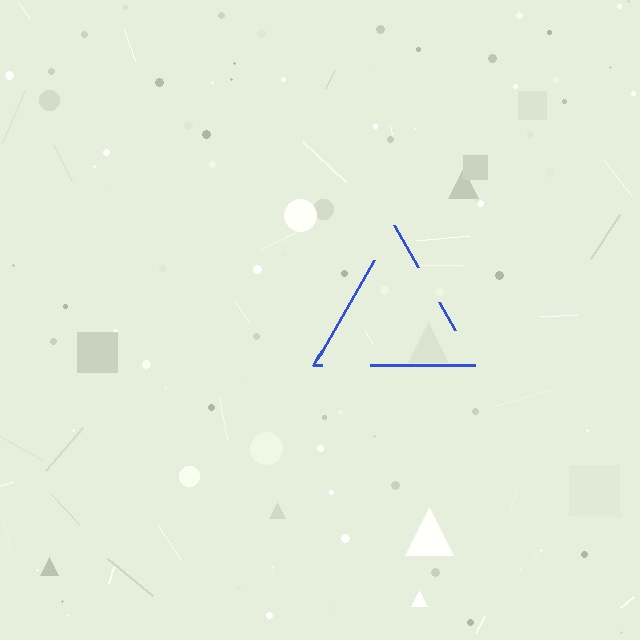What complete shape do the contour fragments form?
The contour fragments form a triangle.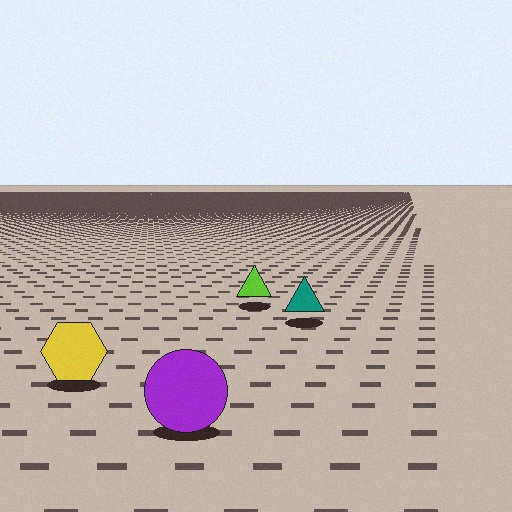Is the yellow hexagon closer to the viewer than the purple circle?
No. The purple circle is closer — you can tell from the texture gradient: the ground texture is coarser near it.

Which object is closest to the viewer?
The purple circle is closest. The texture marks near it are larger and more spread out.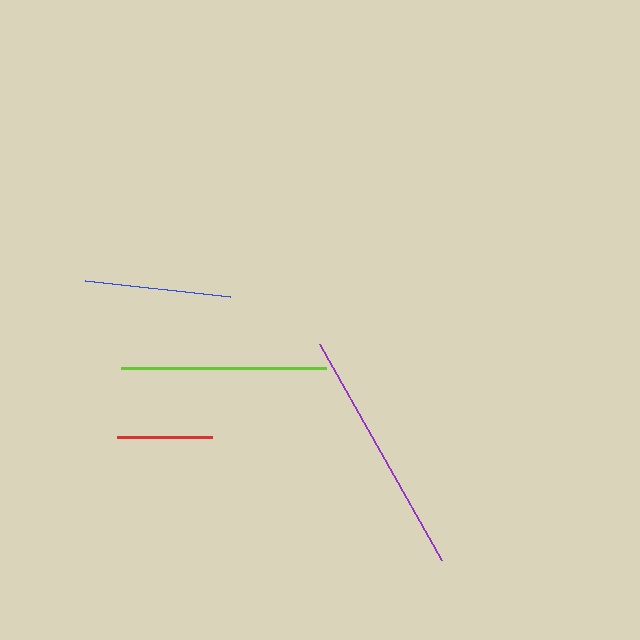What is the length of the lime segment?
The lime segment is approximately 204 pixels long.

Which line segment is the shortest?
The red line is the shortest at approximately 95 pixels.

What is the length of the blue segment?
The blue segment is approximately 145 pixels long.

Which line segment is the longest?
The purple line is the longest at approximately 249 pixels.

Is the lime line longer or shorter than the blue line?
The lime line is longer than the blue line.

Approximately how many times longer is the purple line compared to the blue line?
The purple line is approximately 1.7 times the length of the blue line.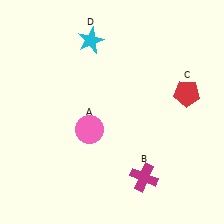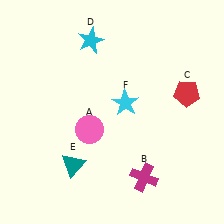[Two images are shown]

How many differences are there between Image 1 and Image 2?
There are 2 differences between the two images.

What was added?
A teal triangle (E), a cyan star (F) were added in Image 2.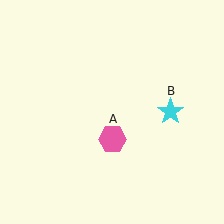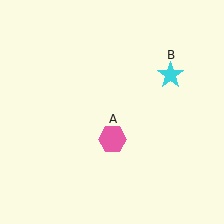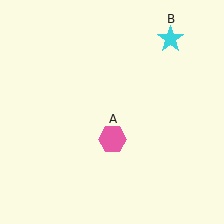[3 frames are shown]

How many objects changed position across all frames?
1 object changed position: cyan star (object B).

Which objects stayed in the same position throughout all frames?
Pink hexagon (object A) remained stationary.